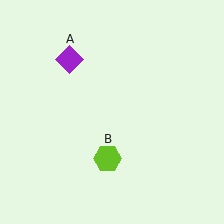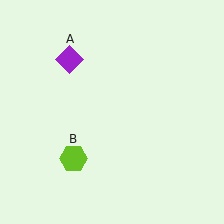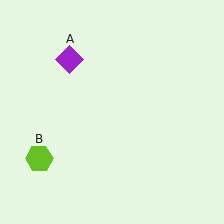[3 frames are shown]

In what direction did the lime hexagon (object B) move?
The lime hexagon (object B) moved left.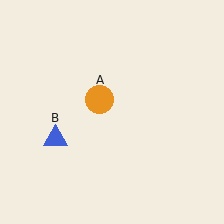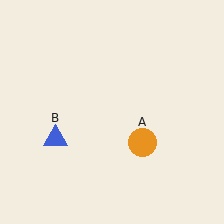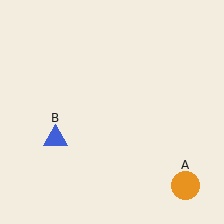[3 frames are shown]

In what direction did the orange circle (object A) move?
The orange circle (object A) moved down and to the right.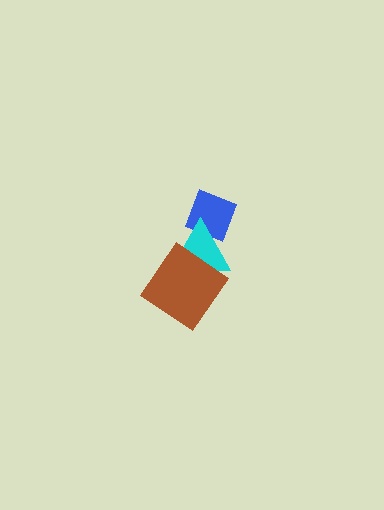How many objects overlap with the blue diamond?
1 object overlaps with the blue diamond.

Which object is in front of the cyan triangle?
The brown diamond is in front of the cyan triangle.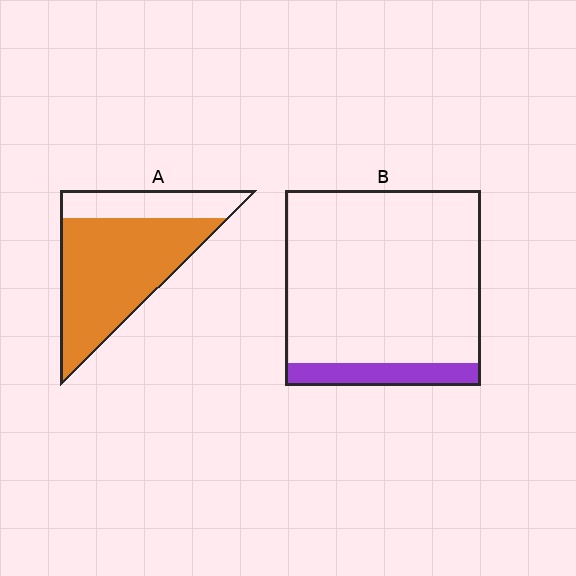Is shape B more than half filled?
No.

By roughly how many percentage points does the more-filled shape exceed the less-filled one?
By roughly 60 percentage points (A over B).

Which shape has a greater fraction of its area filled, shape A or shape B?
Shape A.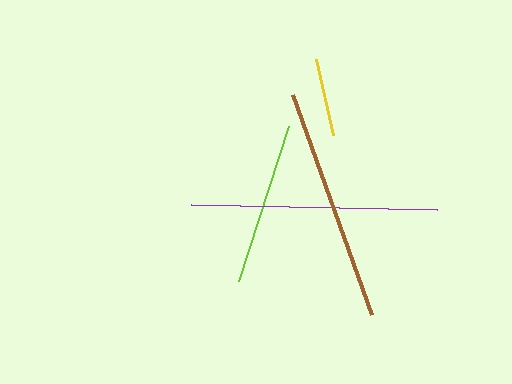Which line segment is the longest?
The purple line is the longest at approximately 245 pixels.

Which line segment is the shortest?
The yellow line is the shortest at approximately 77 pixels.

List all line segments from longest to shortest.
From longest to shortest: purple, brown, lime, yellow.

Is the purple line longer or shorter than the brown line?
The purple line is longer than the brown line.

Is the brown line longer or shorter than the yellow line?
The brown line is longer than the yellow line.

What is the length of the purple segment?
The purple segment is approximately 245 pixels long.